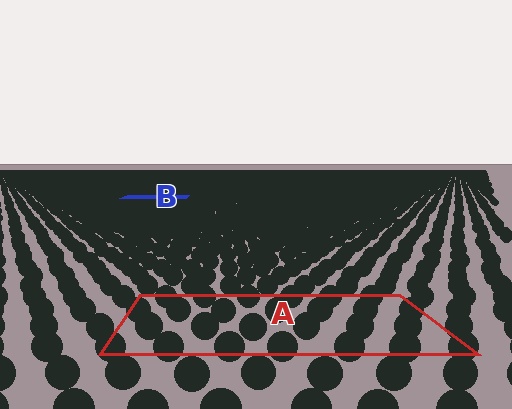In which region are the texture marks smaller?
The texture marks are smaller in region B, because it is farther away.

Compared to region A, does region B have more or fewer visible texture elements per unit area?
Region B has more texture elements per unit area — they are packed more densely because it is farther away.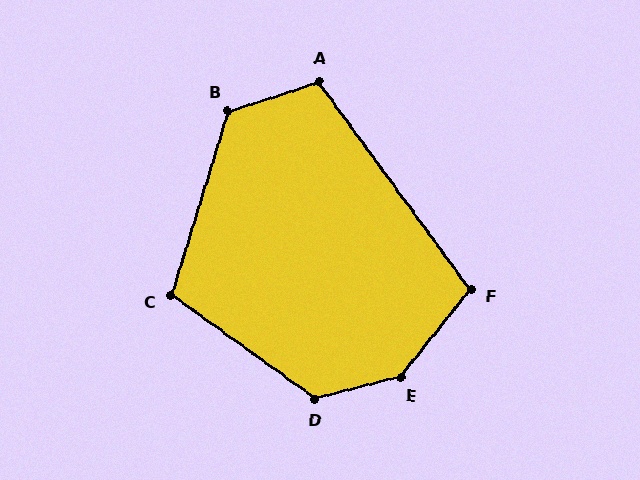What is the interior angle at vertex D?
Approximately 130 degrees (obtuse).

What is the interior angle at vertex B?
Approximately 125 degrees (obtuse).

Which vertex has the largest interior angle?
E, at approximately 143 degrees.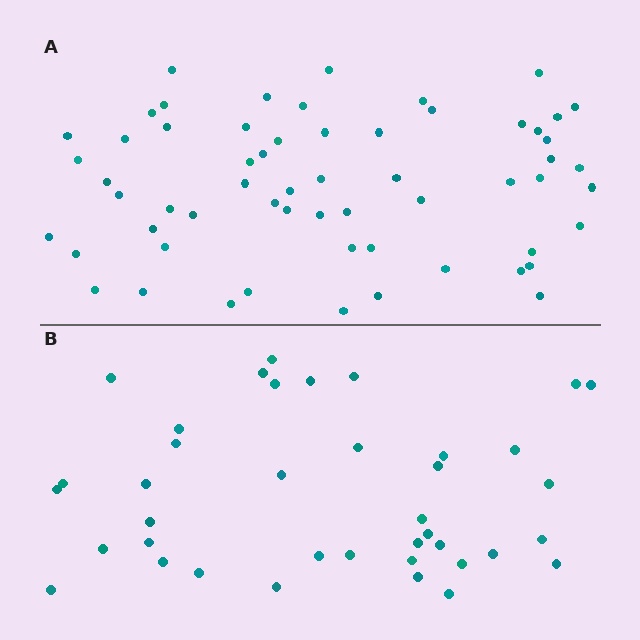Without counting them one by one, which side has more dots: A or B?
Region A (the top region) has more dots.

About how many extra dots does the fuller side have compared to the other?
Region A has approximately 20 more dots than region B.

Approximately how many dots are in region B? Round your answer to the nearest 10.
About 40 dots. (The exact count is 39, which rounds to 40.)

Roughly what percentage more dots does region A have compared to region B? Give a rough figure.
About 55% more.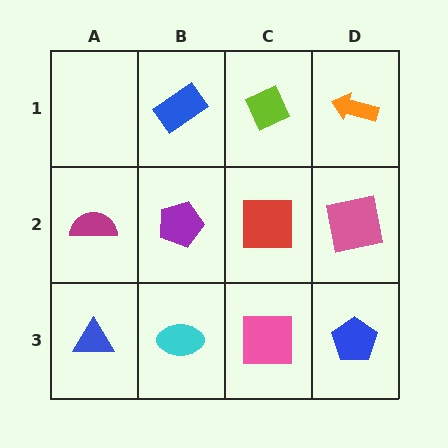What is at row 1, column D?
An orange arrow.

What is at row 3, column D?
A blue pentagon.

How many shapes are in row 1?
3 shapes.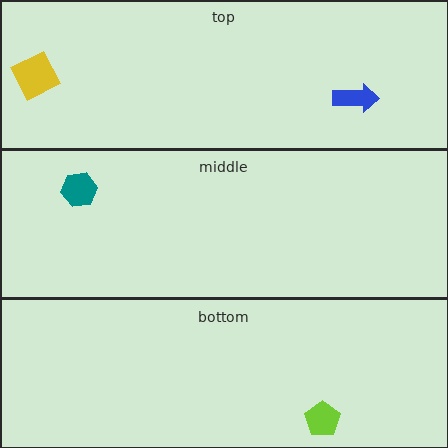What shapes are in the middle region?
The teal hexagon.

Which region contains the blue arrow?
The top region.